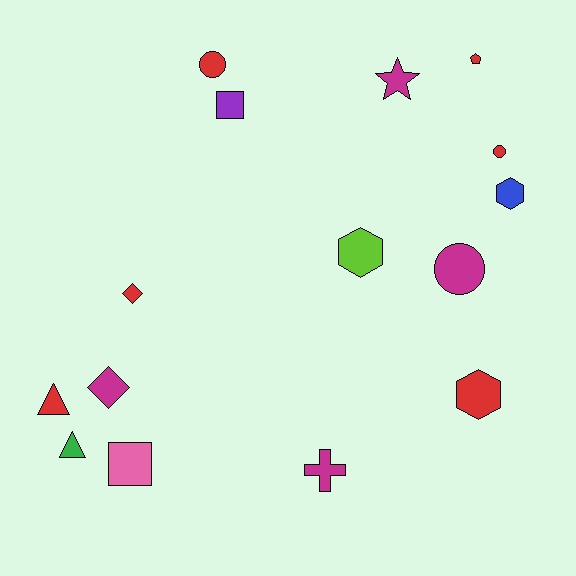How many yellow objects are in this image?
There are no yellow objects.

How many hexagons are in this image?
There are 3 hexagons.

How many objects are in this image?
There are 15 objects.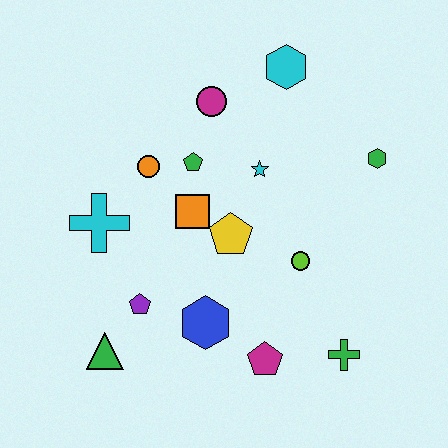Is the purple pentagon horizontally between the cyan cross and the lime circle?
Yes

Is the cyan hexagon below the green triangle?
No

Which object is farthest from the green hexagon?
The green triangle is farthest from the green hexagon.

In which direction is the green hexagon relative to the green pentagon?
The green hexagon is to the right of the green pentagon.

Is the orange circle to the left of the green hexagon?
Yes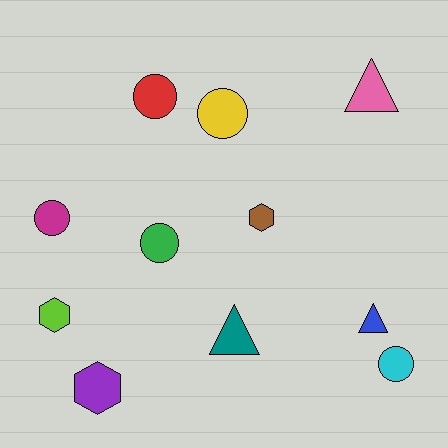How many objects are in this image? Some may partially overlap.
There are 11 objects.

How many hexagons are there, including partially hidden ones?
There are 3 hexagons.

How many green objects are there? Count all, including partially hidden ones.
There is 1 green object.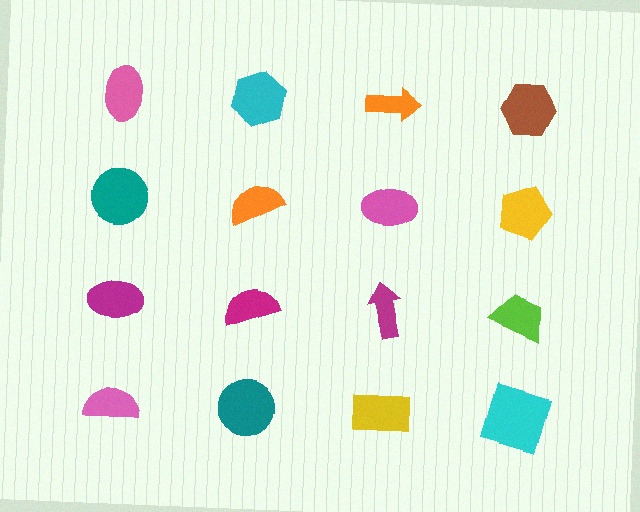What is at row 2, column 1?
A teal circle.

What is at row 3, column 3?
A magenta arrow.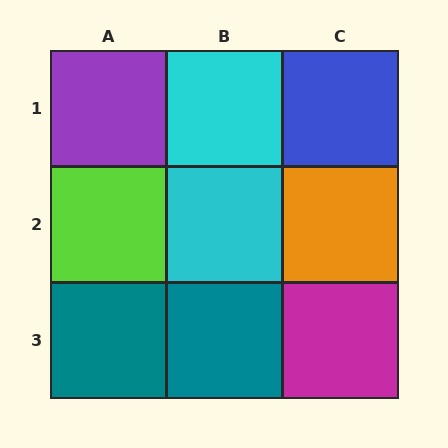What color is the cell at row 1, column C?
Blue.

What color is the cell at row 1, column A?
Purple.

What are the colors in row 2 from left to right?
Lime, cyan, orange.